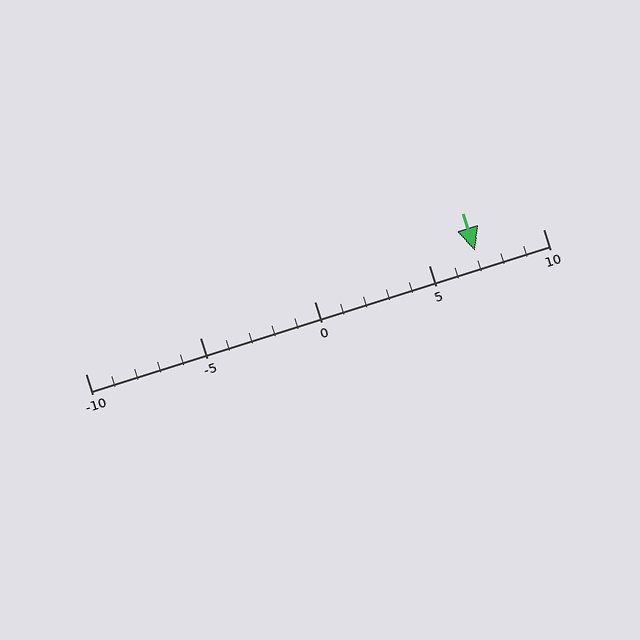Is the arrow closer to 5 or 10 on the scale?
The arrow is closer to 5.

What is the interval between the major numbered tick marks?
The major tick marks are spaced 5 units apart.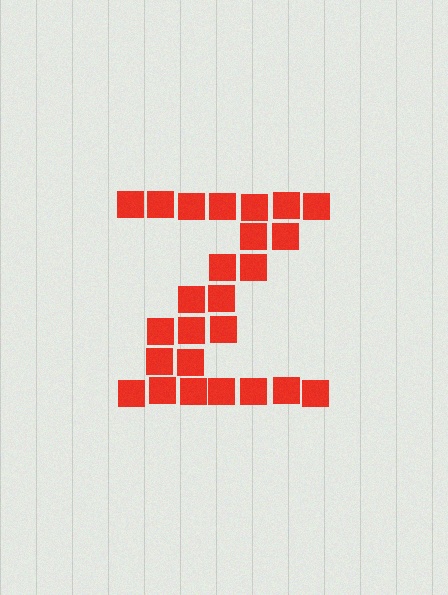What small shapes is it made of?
It is made of small squares.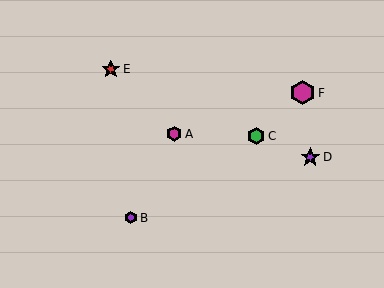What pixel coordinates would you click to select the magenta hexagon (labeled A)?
Click at (174, 134) to select the magenta hexagon A.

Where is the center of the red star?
The center of the red star is at (111, 69).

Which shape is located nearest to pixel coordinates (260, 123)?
The green hexagon (labeled C) at (256, 136) is nearest to that location.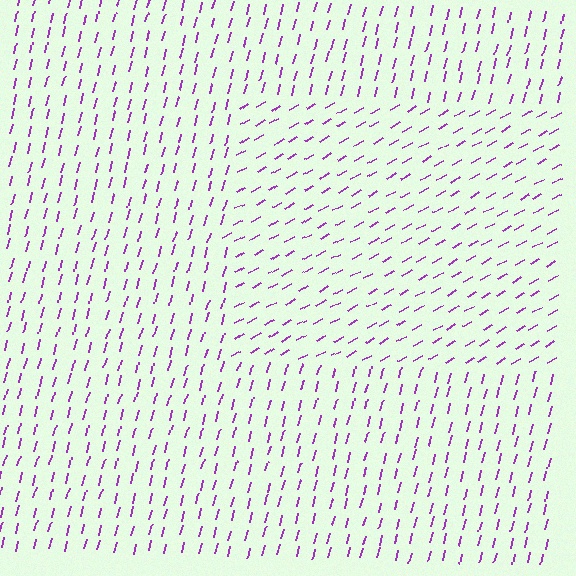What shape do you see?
I see a rectangle.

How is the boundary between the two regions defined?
The boundary is defined purely by a change in line orientation (approximately 45 degrees difference). All lines are the same color and thickness.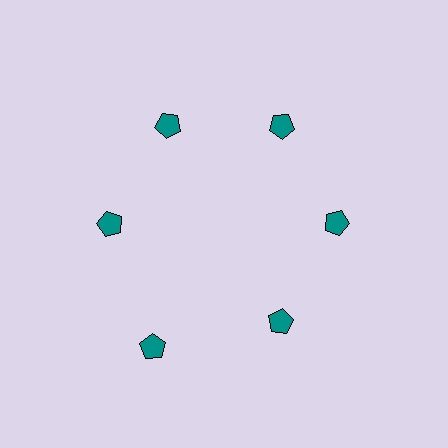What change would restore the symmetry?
The symmetry would be restored by moving it inward, back onto the ring so that all 6 pentagons sit at equal angles and equal distance from the center.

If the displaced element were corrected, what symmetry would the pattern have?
It would have 6-fold rotational symmetry — the pattern would map onto itself every 60 degrees.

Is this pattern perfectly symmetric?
No. The 6 teal pentagons are arranged in a ring, but one element near the 7 o'clock position is pushed outward from the center, breaking the 6-fold rotational symmetry.